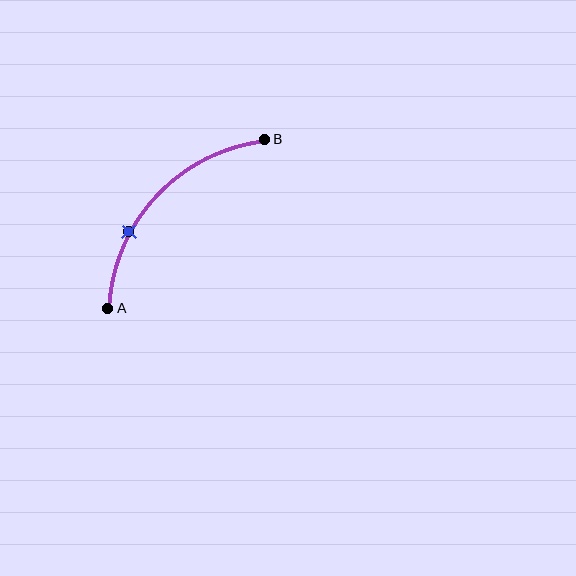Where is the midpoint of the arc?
The arc midpoint is the point on the curve farthest from the straight line joining A and B. It sits above and to the left of that line.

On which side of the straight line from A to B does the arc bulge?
The arc bulges above and to the left of the straight line connecting A and B.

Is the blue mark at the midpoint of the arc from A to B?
No. The blue mark lies on the arc but is closer to endpoint A. The arc midpoint would be at the point on the curve equidistant along the arc from both A and B.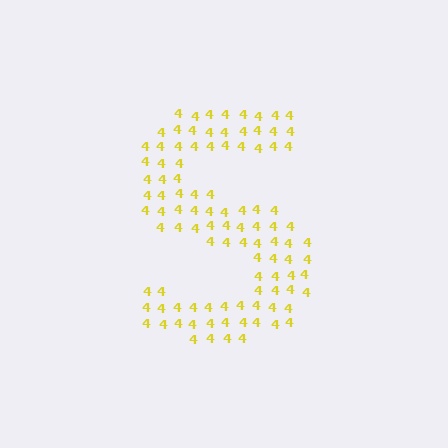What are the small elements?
The small elements are digit 4's.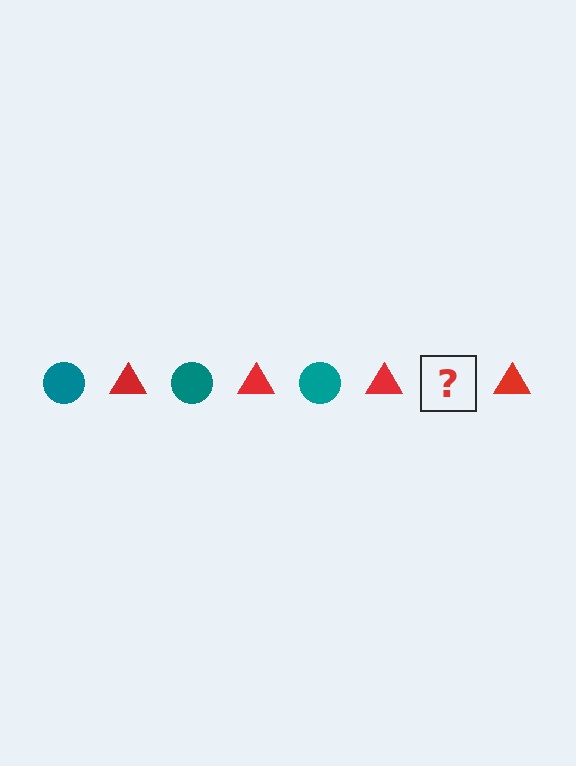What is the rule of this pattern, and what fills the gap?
The rule is that the pattern alternates between teal circle and red triangle. The gap should be filled with a teal circle.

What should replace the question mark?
The question mark should be replaced with a teal circle.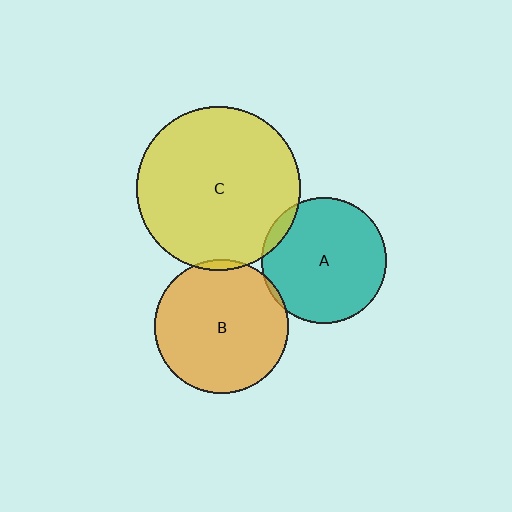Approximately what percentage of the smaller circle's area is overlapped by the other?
Approximately 5%.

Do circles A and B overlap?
Yes.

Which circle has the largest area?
Circle C (yellow).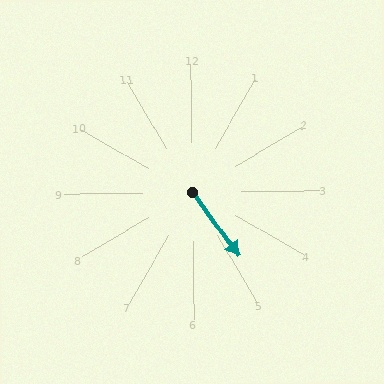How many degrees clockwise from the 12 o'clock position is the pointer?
Approximately 145 degrees.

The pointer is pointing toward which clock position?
Roughly 5 o'clock.